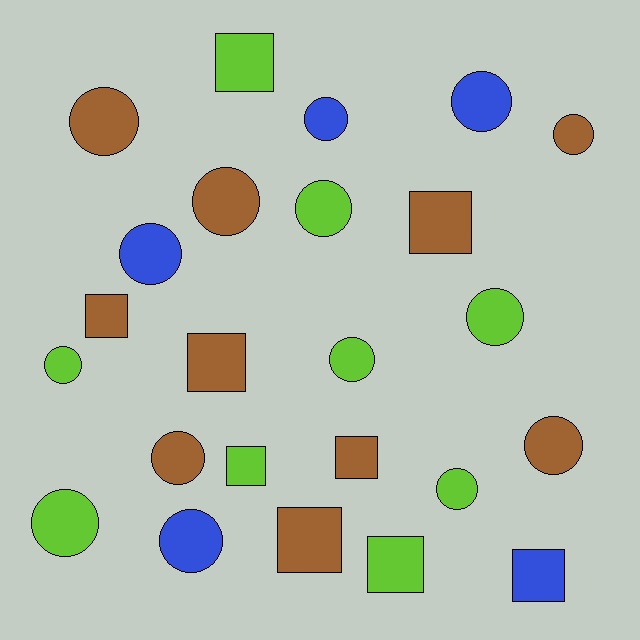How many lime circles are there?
There are 6 lime circles.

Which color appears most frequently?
Brown, with 10 objects.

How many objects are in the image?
There are 24 objects.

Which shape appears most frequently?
Circle, with 15 objects.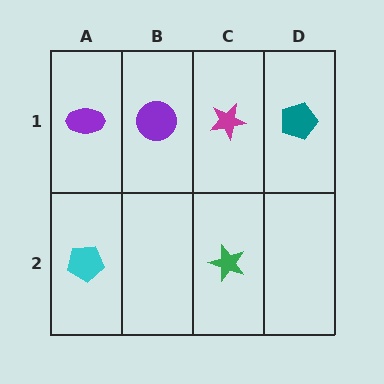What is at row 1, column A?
A purple ellipse.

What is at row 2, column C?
A green star.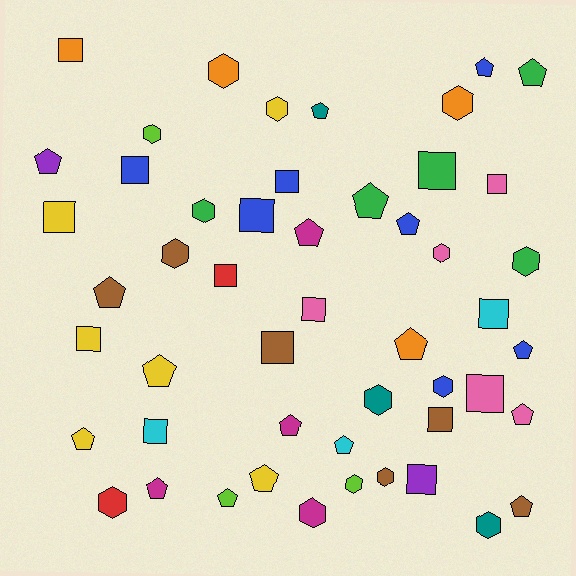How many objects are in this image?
There are 50 objects.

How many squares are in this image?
There are 16 squares.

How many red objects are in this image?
There are 2 red objects.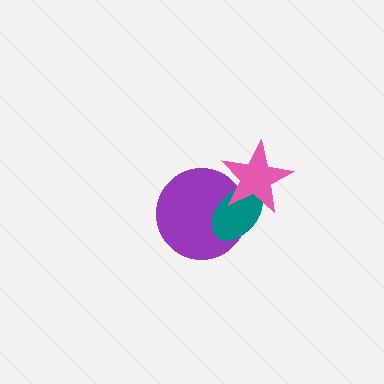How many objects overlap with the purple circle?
2 objects overlap with the purple circle.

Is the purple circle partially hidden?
Yes, it is partially covered by another shape.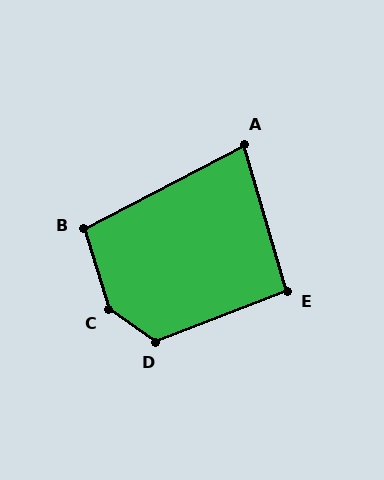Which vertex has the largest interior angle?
C, at approximately 142 degrees.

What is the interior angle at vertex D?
Approximately 124 degrees (obtuse).